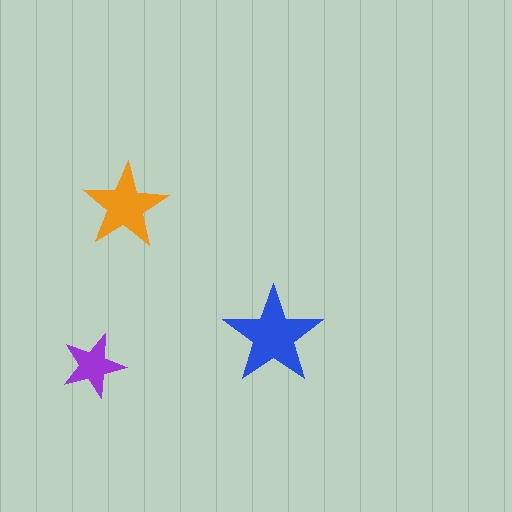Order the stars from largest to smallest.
the blue one, the orange one, the purple one.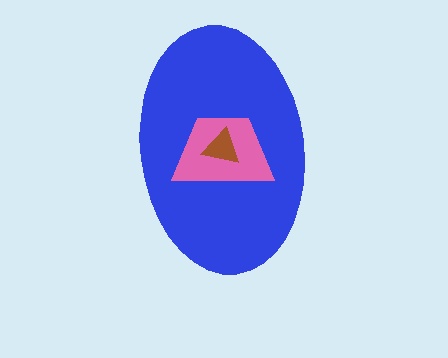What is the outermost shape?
The blue ellipse.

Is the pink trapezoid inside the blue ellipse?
Yes.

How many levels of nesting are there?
3.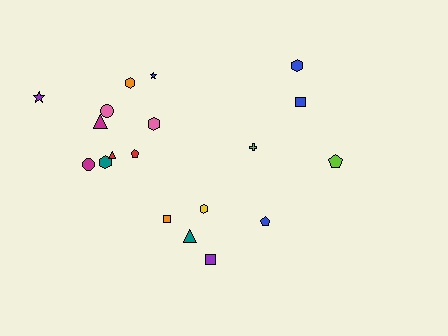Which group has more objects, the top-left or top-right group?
The top-left group.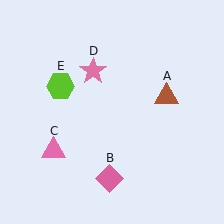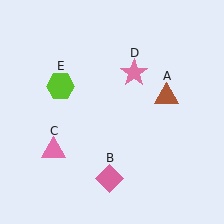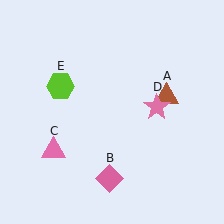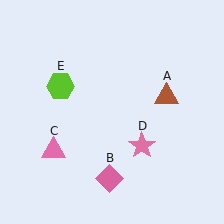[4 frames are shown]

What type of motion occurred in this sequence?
The pink star (object D) rotated clockwise around the center of the scene.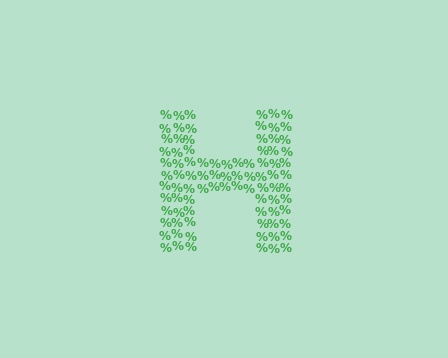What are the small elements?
The small elements are percent signs.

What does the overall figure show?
The overall figure shows the letter H.